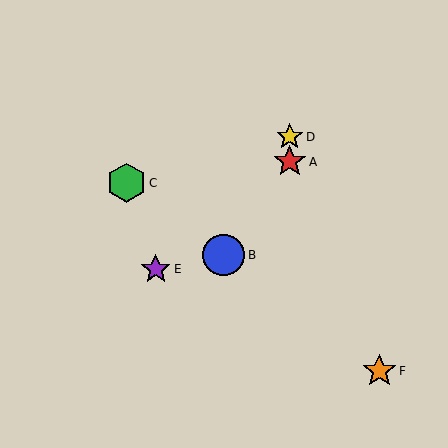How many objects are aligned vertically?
2 objects (A, D) are aligned vertically.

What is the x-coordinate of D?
Object D is at x≈290.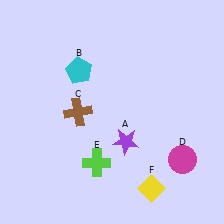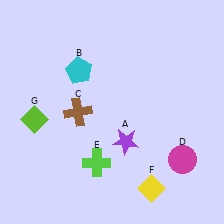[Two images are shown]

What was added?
A lime diamond (G) was added in Image 2.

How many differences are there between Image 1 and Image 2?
There is 1 difference between the two images.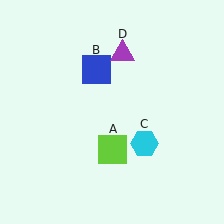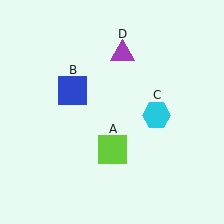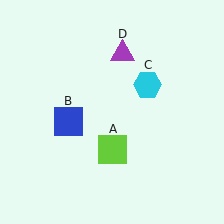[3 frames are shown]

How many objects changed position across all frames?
2 objects changed position: blue square (object B), cyan hexagon (object C).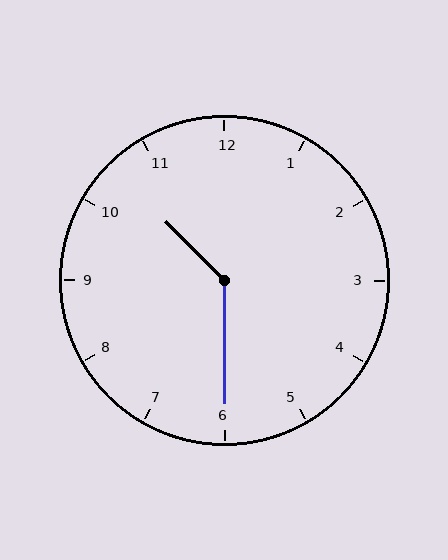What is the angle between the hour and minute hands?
Approximately 135 degrees.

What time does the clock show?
10:30.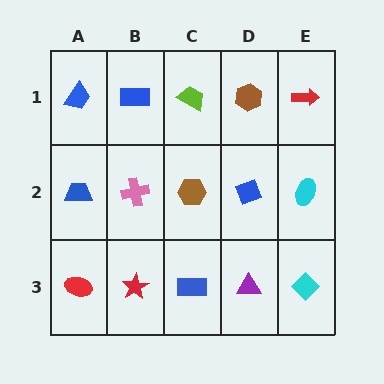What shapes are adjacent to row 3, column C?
A brown hexagon (row 2, column C), a red star (row 3, column B), a purple triangle (row 3, column D).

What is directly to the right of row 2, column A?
A pink cross.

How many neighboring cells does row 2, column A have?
3.